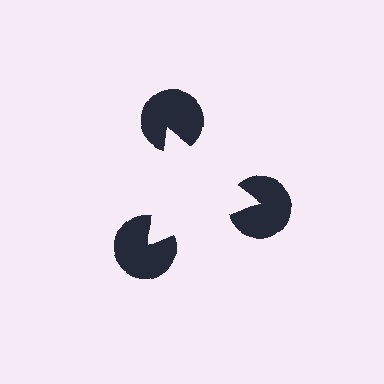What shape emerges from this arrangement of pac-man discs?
An illusory triangle — its edges are inferred from the aligned wedge cuts in the pac-man discs, not physically drawn.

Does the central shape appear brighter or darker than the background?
It typically appears slightly brighter than the background, even though no actual brightness change is drawn.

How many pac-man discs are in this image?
There are 3 — one at each vertex of the illusory triangle.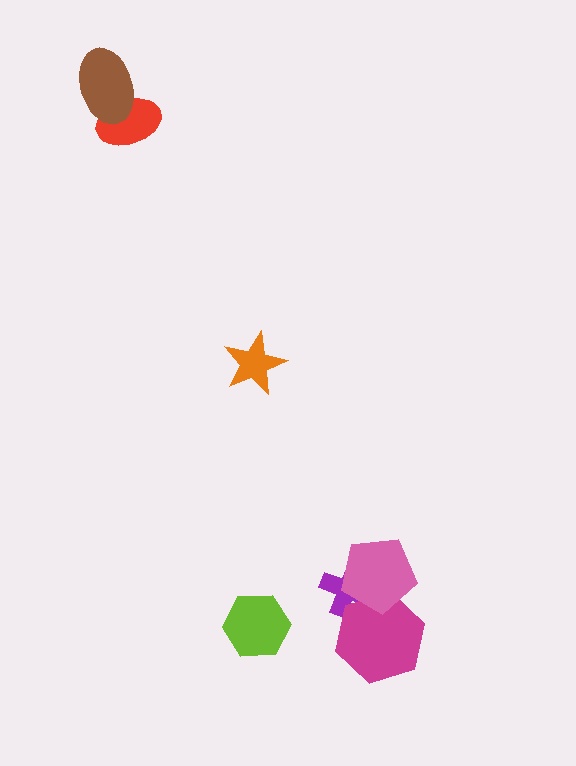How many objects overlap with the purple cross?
2 objects overlap with the purple cross.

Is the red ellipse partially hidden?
Yes, it is partially covered by another shape.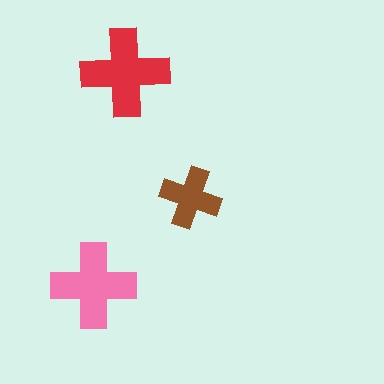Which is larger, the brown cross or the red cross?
The red one.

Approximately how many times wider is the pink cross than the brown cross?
About 1.5 times wider.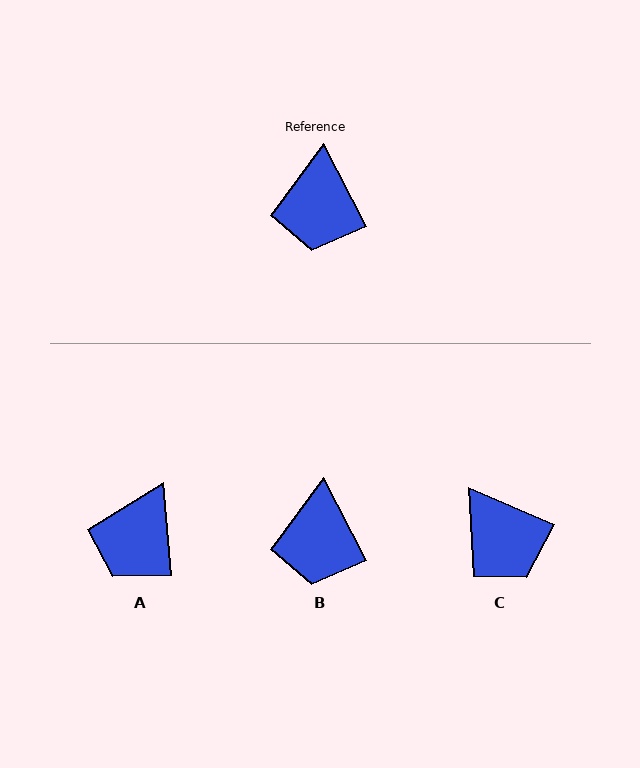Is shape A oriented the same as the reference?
No, it is off by about 22 degrees.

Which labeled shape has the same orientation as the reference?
B.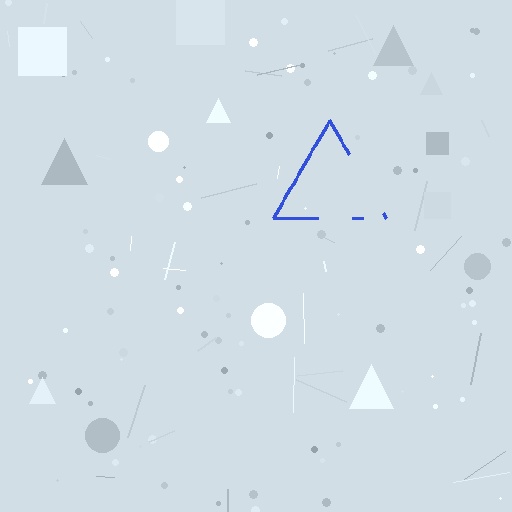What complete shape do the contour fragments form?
The contour fragments form a triangle.